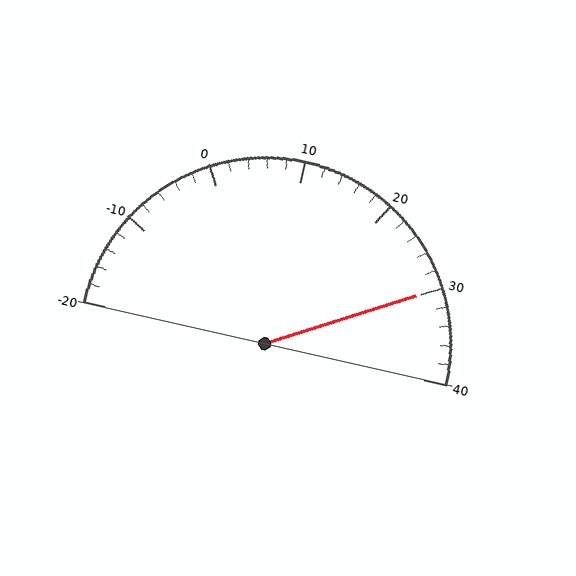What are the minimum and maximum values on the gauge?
The gauge ranges from -20 to 40.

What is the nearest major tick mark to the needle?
The nearest major tick mark is 30.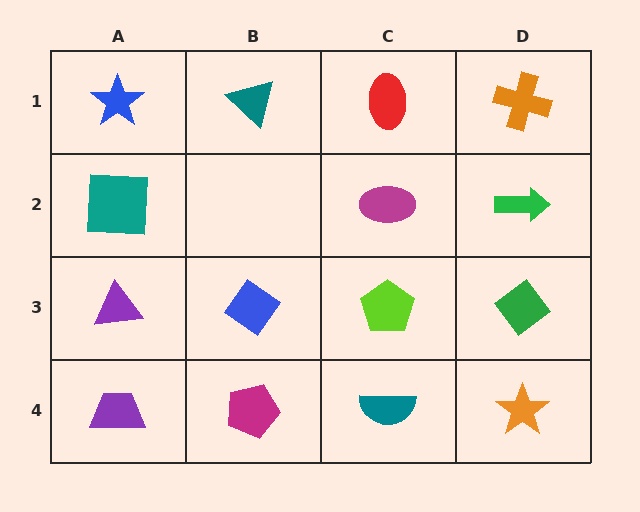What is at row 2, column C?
A magenta ellipse.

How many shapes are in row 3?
4 shapes.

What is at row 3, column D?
A green diamond.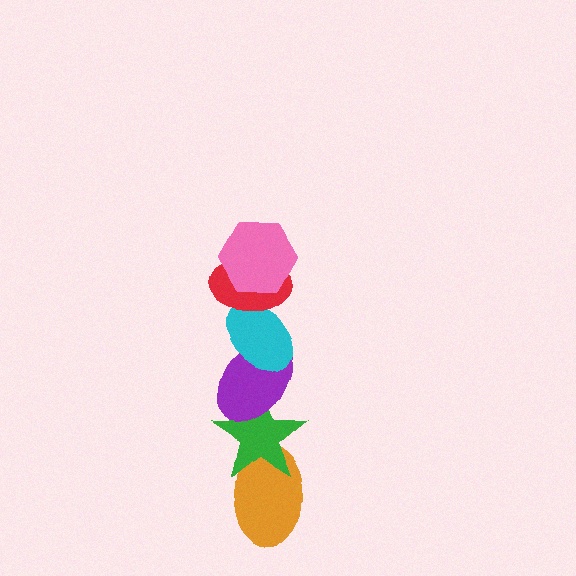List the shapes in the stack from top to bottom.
From top to bottom: the pink hexagon, the red ellipse, the cyan ellipse, the purple ellipse, the green star, the orange ellipse.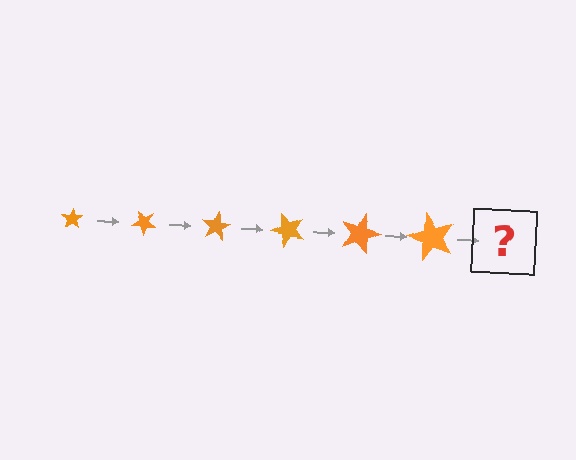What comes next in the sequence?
The next element should be a star, larger than the previous one and rotated 240 degrees from the start.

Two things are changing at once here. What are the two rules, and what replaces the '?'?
The two rules are that the star grows larger each step and it rotates 40 degrees each step. The '?' should be a star, larger than the previous one and rotated 240 degrees from the start.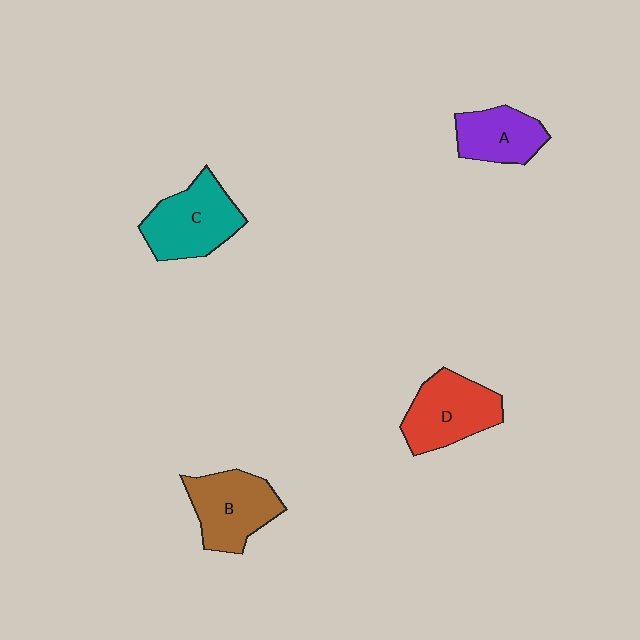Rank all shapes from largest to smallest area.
From largest to smallest: C (teal), D (red), B (brown), A (purple).